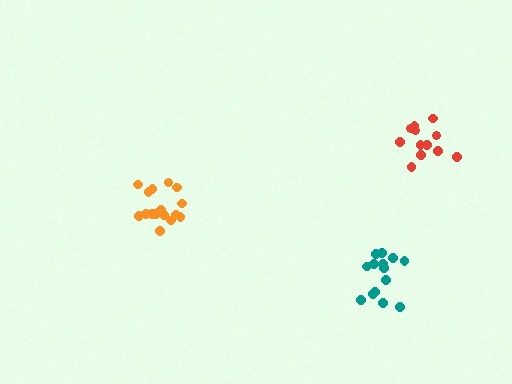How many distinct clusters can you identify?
There are 3 distinct clusters.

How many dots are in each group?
Group 1: 14 dots, Group 2: 16 dots, Group 3: 12 dots (42 total).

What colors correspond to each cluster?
The clusters are colored: teal, orange, red.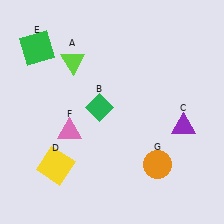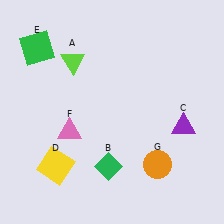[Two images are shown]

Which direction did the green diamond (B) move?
The green diamond (B) moved down.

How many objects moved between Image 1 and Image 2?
1 object moved between the two images.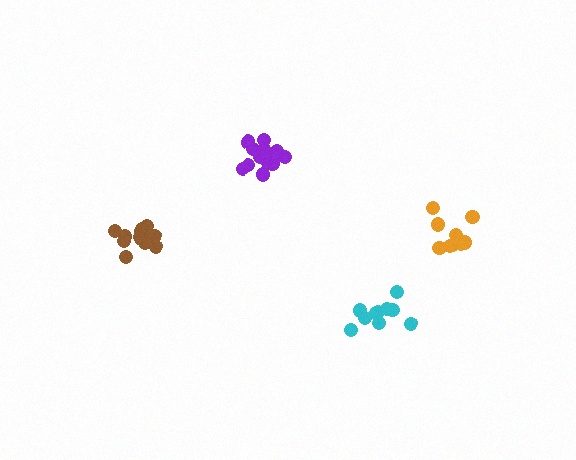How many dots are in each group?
Group 1: 14 dots, Group 2: 10 dots, Group 3: 11 dots, Group 4: 13 dots (48 total).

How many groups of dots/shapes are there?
There are 4 groups.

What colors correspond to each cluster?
The clusters are colored: purple, orange, cyan, brown.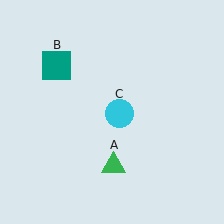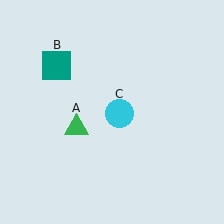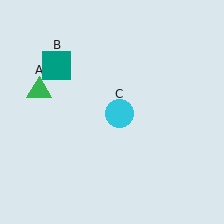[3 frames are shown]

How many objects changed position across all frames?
1 object changed position: green triangle (object A).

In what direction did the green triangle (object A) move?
The green triangle (object A) moved up and to the left.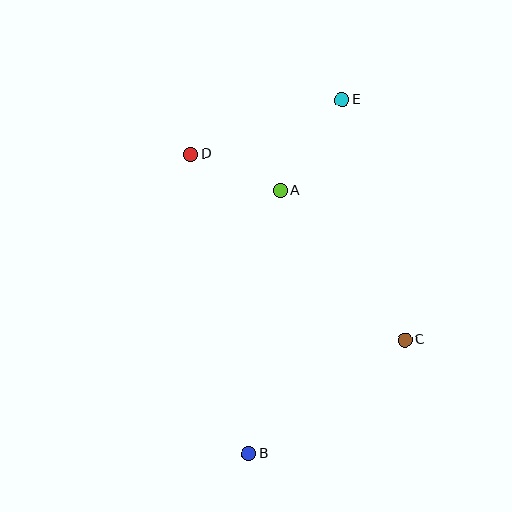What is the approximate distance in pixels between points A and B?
The distance between A and B is approximately 265 pixels.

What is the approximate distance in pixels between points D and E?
The distance between D and E is approximately 161 pixels.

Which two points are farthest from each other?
Points B and E are farthest from each other.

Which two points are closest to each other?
Points A and D are closest to each other.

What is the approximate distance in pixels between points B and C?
The distance between B and C is approximately 193 pixels.